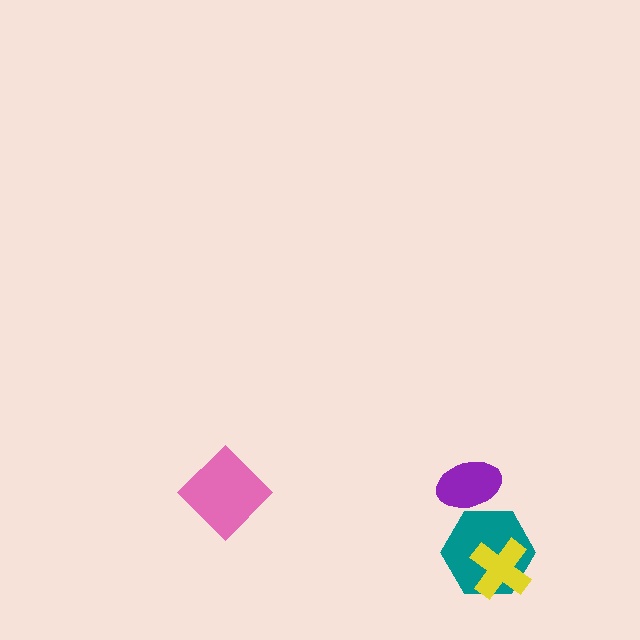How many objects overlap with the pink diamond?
0 objects overlap with the pink diamond.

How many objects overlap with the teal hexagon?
2 objects overlap with the teal hexagon.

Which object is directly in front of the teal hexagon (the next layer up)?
The yellow cross is directly in front of the teal hexagon.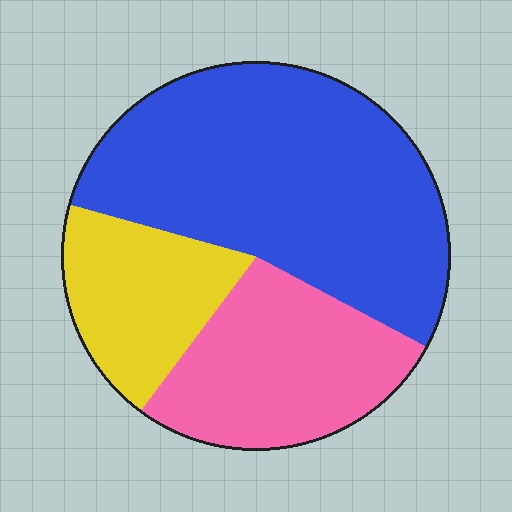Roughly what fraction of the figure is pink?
Pink covers 27% of the figure.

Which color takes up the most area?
Blue, at roughly 55%.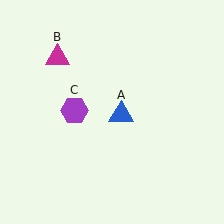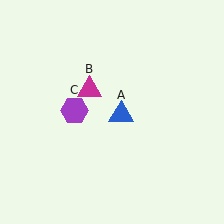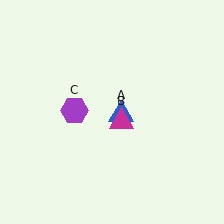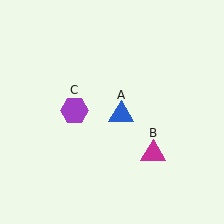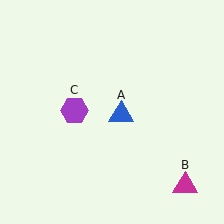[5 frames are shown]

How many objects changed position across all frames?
1 object changed position: magenta triangle (object B).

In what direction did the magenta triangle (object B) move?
The magenta triangle (object B) moved down and to the right.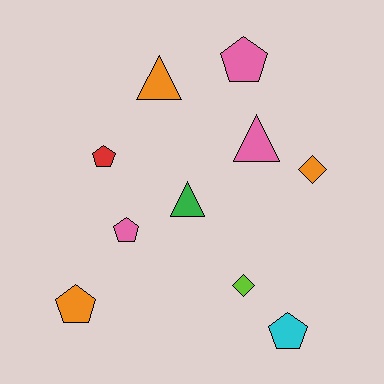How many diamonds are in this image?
There are 2 diamonds.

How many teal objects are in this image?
There are no teal objects.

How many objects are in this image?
There are 10 objects.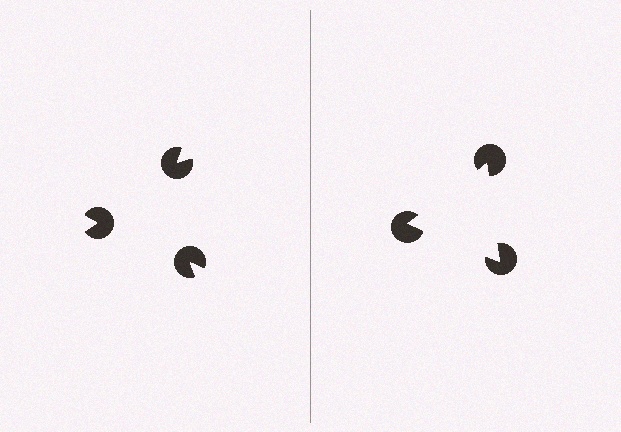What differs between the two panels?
The pac-man discs are positioned identically on both sides; only the wedge orientations differ. On the right they align to a triangle; on the left they are misaligned.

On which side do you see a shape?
An illusory triangle appears on the right side. On the left side the wedge cuts are rotated, so no coherent shape forms.